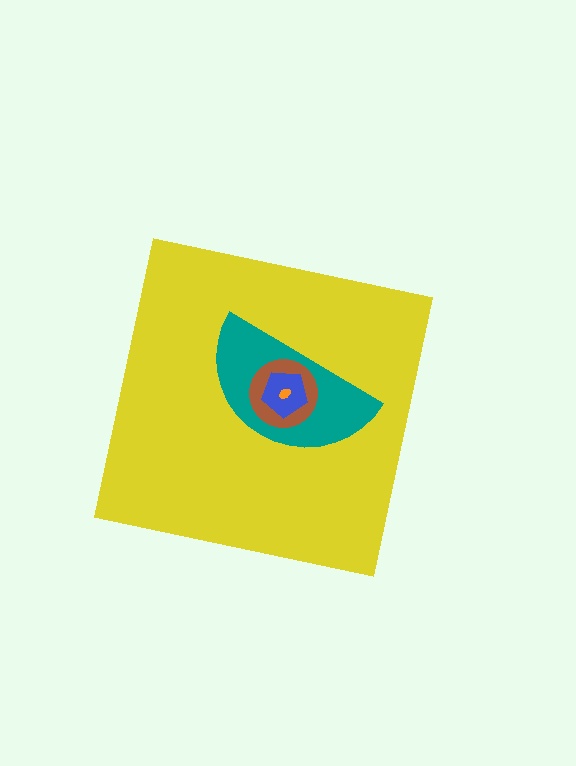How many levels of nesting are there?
5.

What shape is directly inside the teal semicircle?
The brown circle.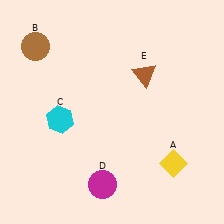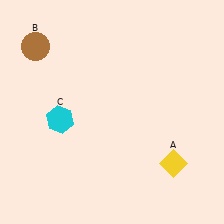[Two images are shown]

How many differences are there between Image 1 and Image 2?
There are 2 differences between the two images.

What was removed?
The brown triangle (E), the magenta circle (D) were removed in Image 2.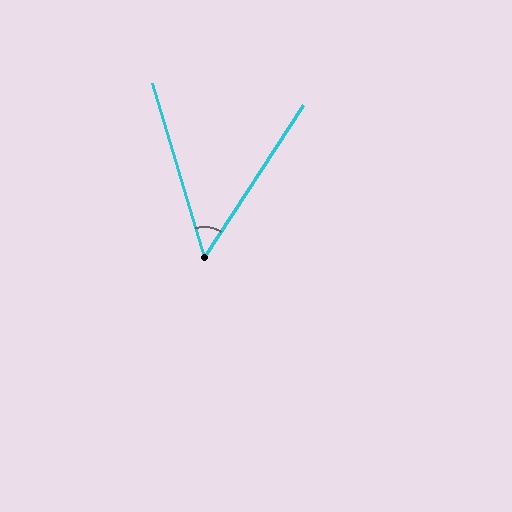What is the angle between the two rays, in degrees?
Approximately 50 degrees.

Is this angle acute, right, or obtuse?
It is acute.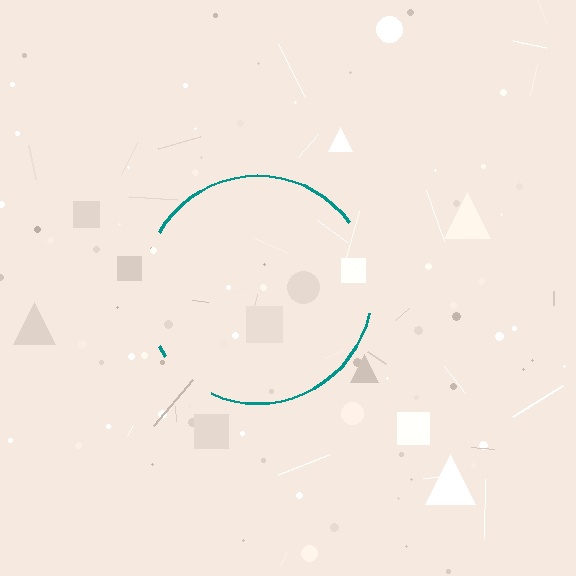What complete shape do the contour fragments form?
The contour fragments form a circle.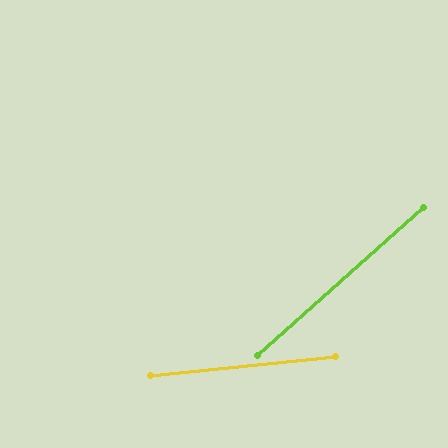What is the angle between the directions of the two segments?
Approximately 36 degrees.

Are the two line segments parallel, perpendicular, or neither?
Neither parallel nor perpendicular — they differ by about 36°.